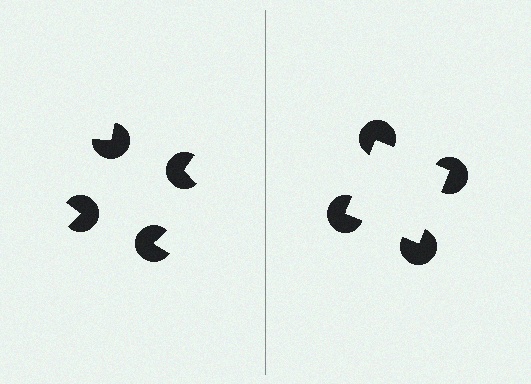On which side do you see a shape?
An illusory square appears on the right side. On the left side the wedge cuts are rotated, so no coherent shape forms.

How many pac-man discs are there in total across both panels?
8 — 4 on each side.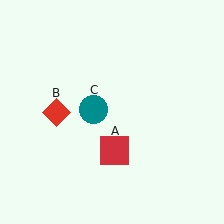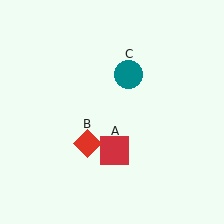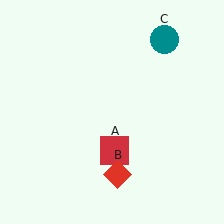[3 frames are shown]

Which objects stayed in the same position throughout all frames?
Red square (object A) remained stationary.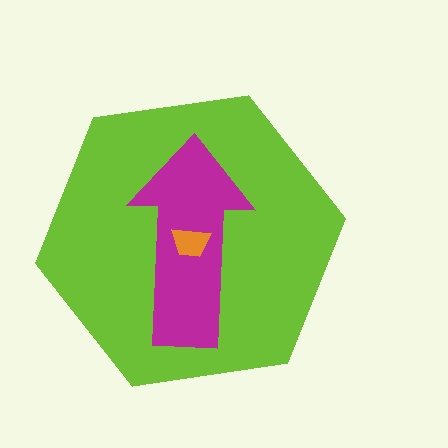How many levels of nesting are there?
3.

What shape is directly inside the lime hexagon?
The magenta arrow.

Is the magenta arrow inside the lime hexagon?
Yes.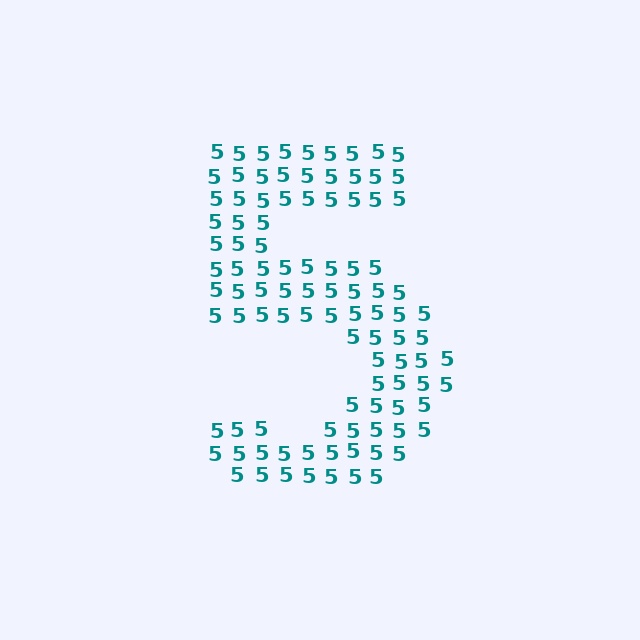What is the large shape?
The large shape is the digit 5.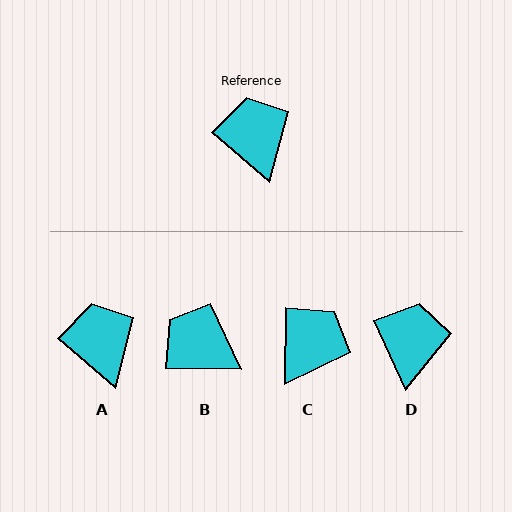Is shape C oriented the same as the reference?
No, it is off by about 50 degrees.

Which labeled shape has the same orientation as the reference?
A.